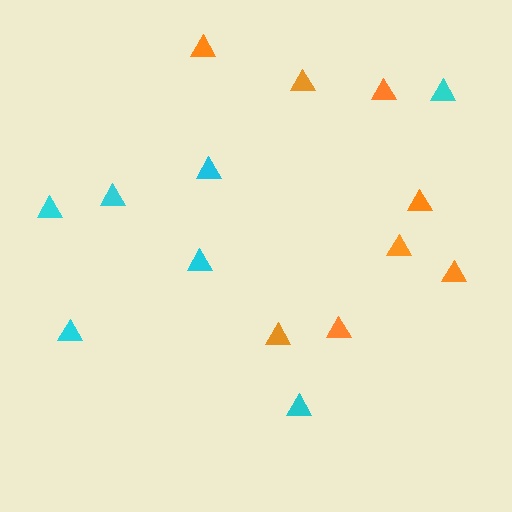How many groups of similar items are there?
There are 2 groups: one group of cyan triangles (7) and one group of orange triangles (8).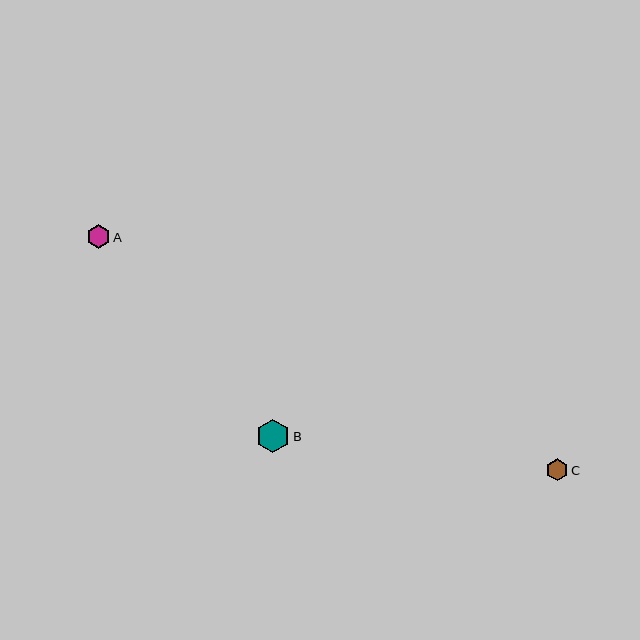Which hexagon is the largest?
Hexagon B is the largest with a size of approximately 34 pixels.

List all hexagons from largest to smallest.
From largest to smallest: B, A, C.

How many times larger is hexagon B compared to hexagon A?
Hexagon B is approximately 1.4 times the size of hexagon A.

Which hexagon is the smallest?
Hexagon C is the smallest with a size of approximately 22 pixels.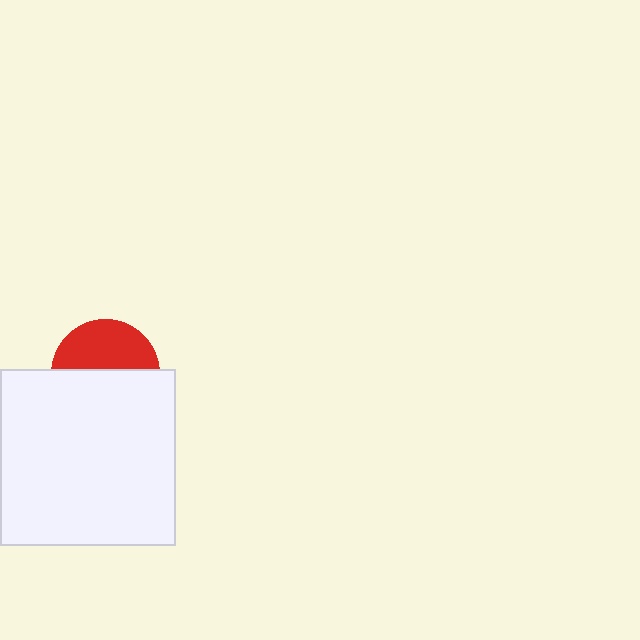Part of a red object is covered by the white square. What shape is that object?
It is a circle.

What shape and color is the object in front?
The object in front is a white square.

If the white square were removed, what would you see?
You would see the complete red circle.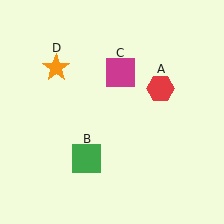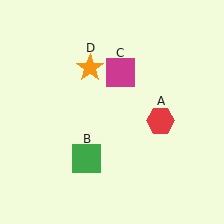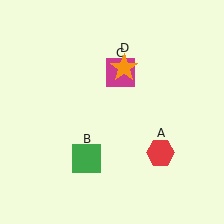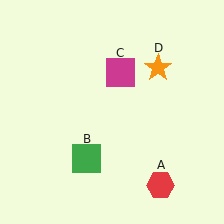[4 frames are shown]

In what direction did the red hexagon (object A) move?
The red hexagon (object A) moved down.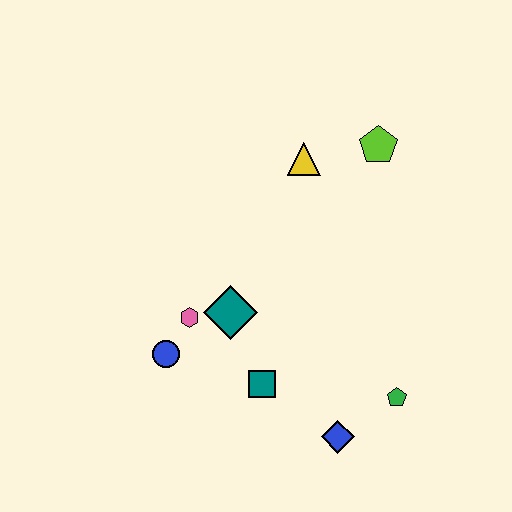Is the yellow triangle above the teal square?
Yes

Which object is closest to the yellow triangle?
The lime pentagon is closest to the yellow triangle.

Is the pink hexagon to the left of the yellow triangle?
Yes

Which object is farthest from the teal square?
The lime pentagon is farthest from the teal square.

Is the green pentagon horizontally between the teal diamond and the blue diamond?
No